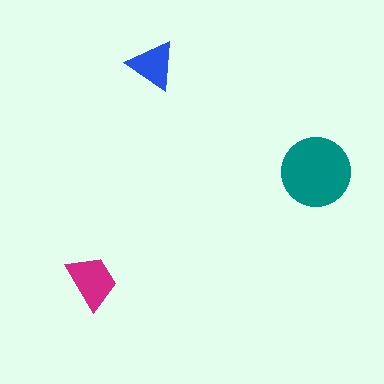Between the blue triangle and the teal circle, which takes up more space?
The teal circle.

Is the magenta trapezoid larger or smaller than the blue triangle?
Larger.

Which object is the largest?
The teal circle.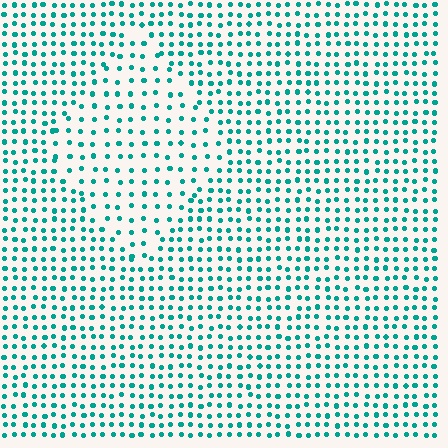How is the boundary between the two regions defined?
The boundary is defined by a change in element density (approximately 1.6x ratio). All elements are the same color, size, and shape.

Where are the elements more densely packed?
The elements are more densely packed outside the diamond boundary.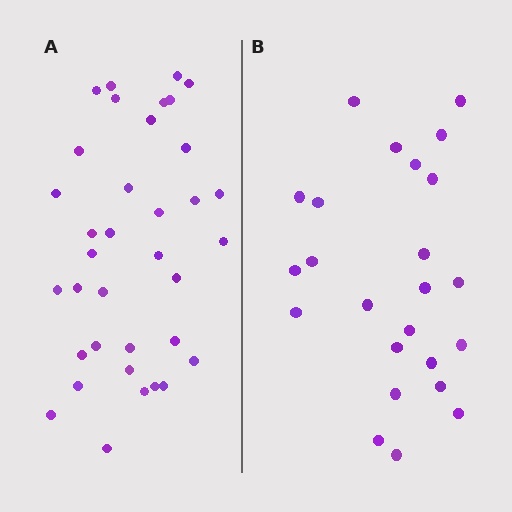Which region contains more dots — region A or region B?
Region A (the left region) has more dots.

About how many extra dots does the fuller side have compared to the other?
Region A has roughly 12 or so more dots than region B.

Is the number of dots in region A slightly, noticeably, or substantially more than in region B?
Region A has substantially more. The ratio is roughly 1.5 to 1.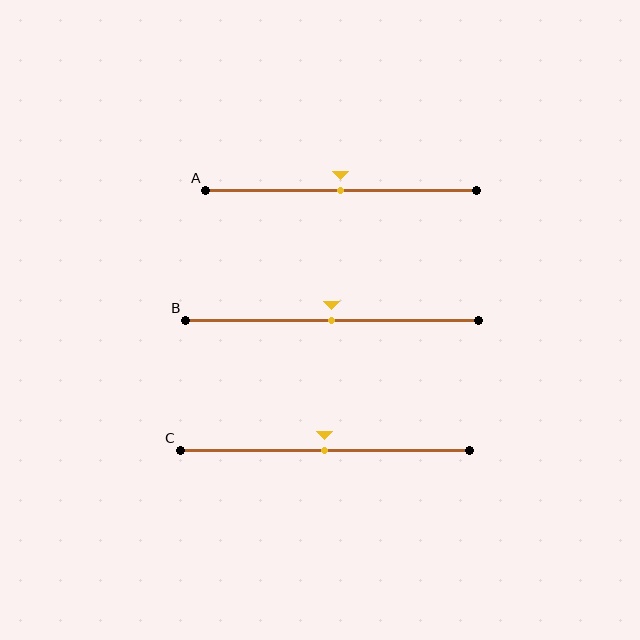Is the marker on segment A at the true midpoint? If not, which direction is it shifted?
Yes, the marker on segment A is at the true midpoint.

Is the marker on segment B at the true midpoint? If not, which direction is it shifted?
Yes, the marker on segment B is at the true midpoint.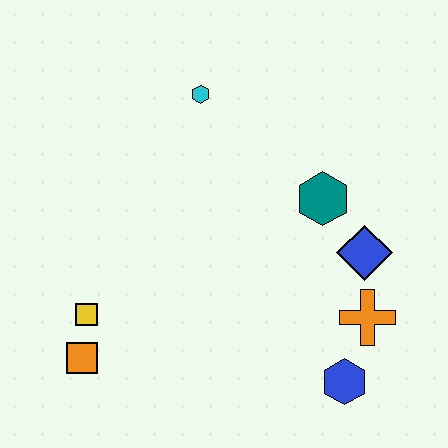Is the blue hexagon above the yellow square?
No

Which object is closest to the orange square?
The yellow square is closest to the orange square.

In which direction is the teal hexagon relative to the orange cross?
The teal hexagon is above the orange cross.